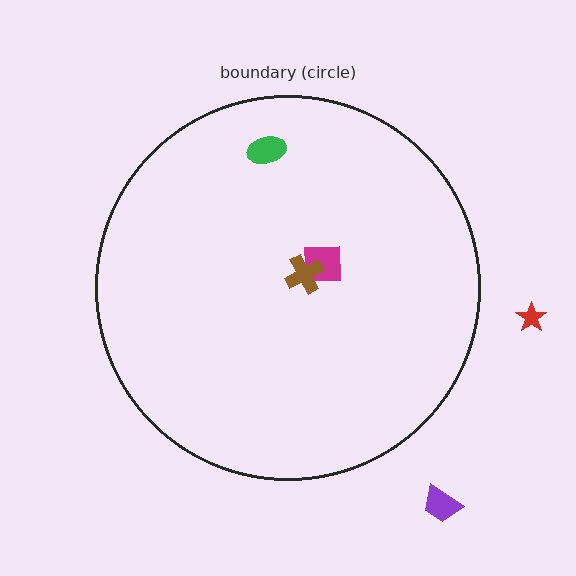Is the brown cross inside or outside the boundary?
Inside.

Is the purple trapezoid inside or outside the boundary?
Outside.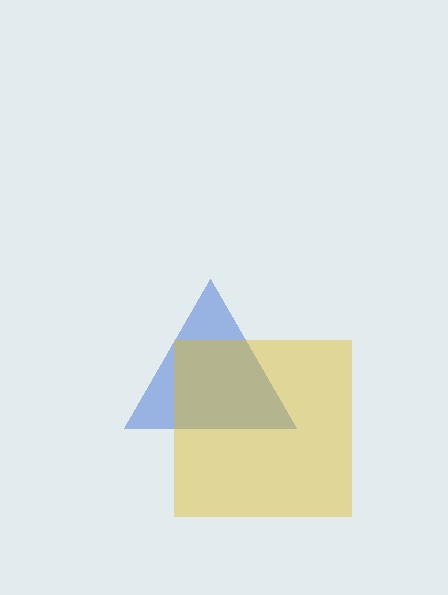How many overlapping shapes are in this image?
There are 2 overlapping shapes in the image.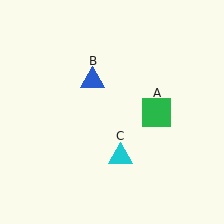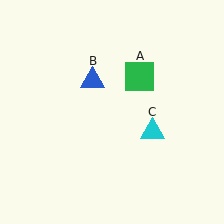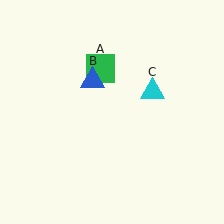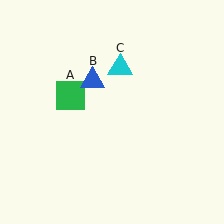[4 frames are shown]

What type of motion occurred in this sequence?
The green square (object A), cyan triangle (object C) rotated counterclockwise around the center of the scene.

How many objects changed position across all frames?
2 objects changed position: green square (object A), cyan triangle (object C).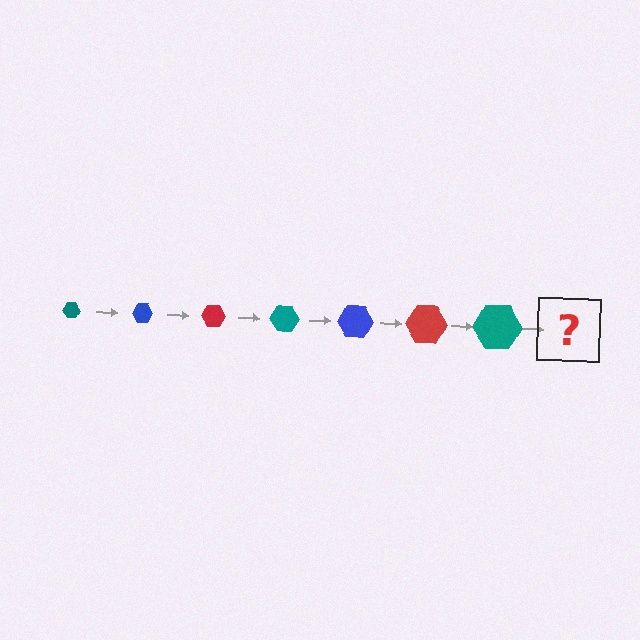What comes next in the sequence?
The next element should be a blue hexagon, larger than the previous one.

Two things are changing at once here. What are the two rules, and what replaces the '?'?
The two rules are that the hexagon grows larger each step and the color cycles through teal, blue, and red. The '?' should be a blue hexagon, larger than the previous one.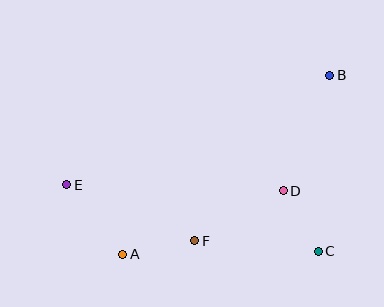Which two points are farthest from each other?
Points B and E are farthest from each other.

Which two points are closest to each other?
Points C and D are closest to each other.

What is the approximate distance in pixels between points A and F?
The distance between A and F is approximately 73 pixels.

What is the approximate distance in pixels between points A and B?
The distance between A and B is approximately 274 pixels.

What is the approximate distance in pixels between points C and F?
The distance between C and F is approximately 124 pixels.